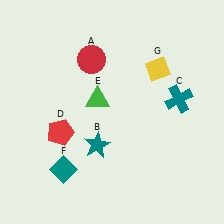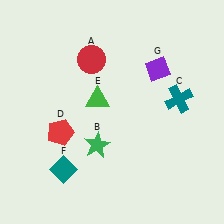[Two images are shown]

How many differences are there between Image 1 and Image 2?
There are 2 differences between the two images.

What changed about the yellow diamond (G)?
In Image 1, G is yellow. In Image 2, it changed to purple.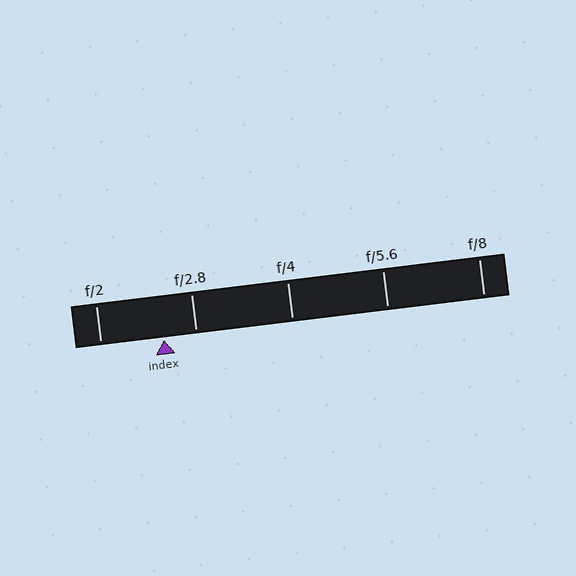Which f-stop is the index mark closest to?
The index mark is closest to f/2.8.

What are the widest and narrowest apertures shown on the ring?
The widest aperture shown is f/2 and the narrowest is f/8.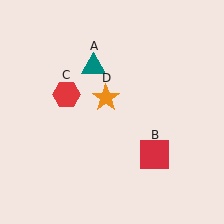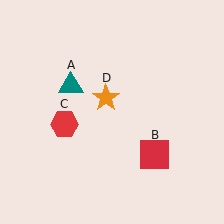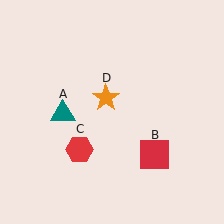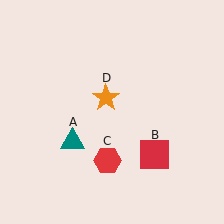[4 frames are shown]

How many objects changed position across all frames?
2 objects changed position: teal triangle (object A), red hexagon (object C).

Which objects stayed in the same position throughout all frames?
Red square (object B) and orange star (object D) remained stationary.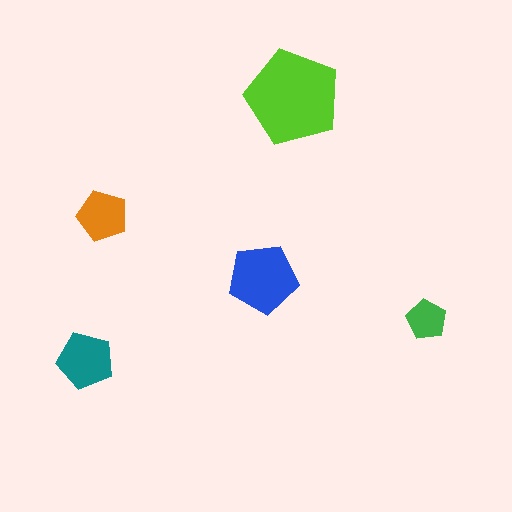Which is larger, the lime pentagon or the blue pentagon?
The lime one.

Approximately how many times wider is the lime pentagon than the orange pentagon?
About 2 times wider.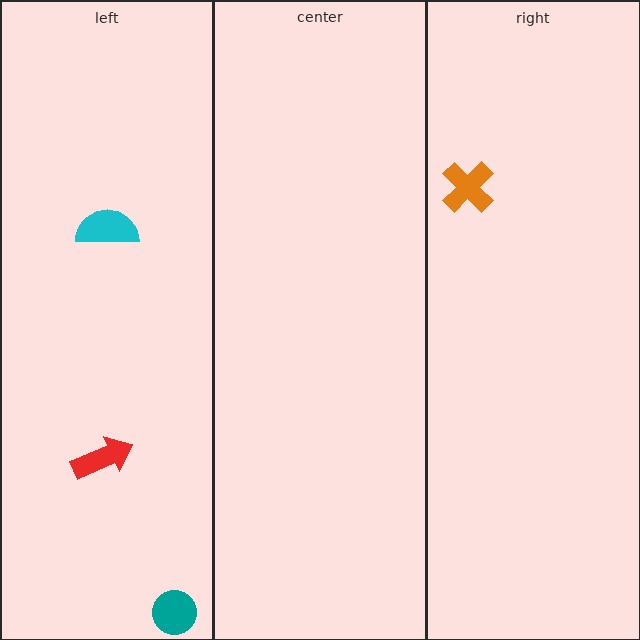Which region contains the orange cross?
The right region.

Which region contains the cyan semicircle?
The left region.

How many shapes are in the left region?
3.